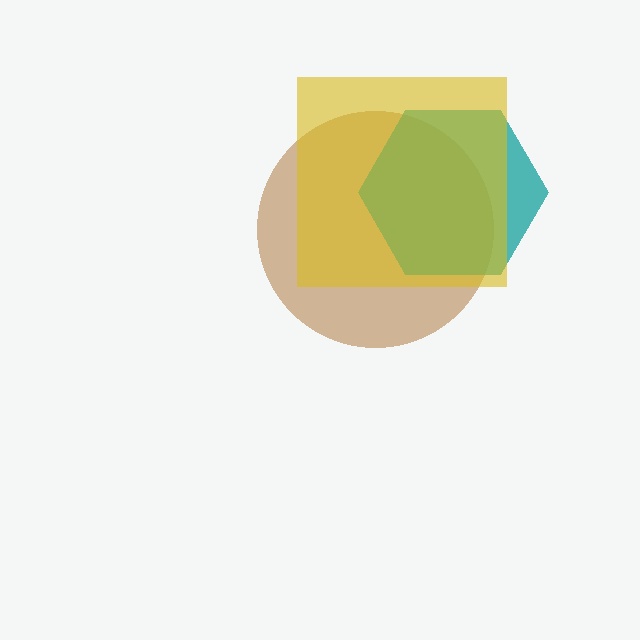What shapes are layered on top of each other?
The layered shapes are: a brown circle, a teal hexagon, a yellow square.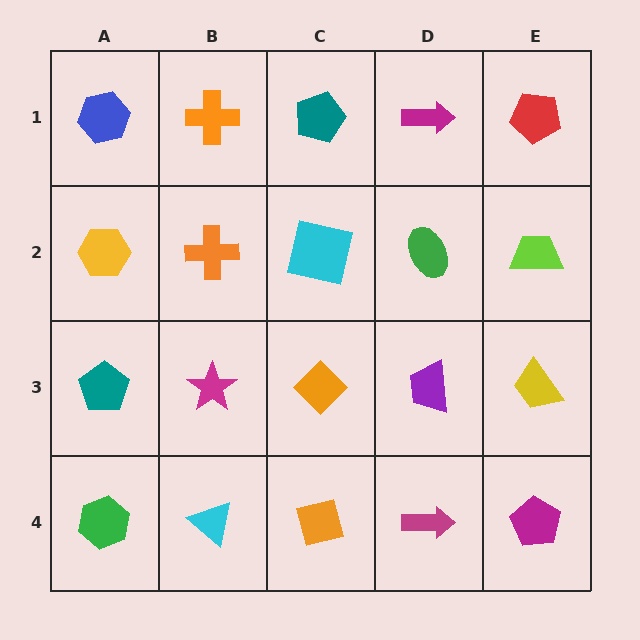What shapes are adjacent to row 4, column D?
A purple trapezoid (row 3, column D), an orange square (row 4, column C), a magenta pentagon (row 4, column E).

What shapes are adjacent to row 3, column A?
A yellow hexagon (row 2, column A), a green hexagon (row 4, column A), a magenta star (row 3, column B).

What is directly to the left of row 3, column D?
An orange diamond.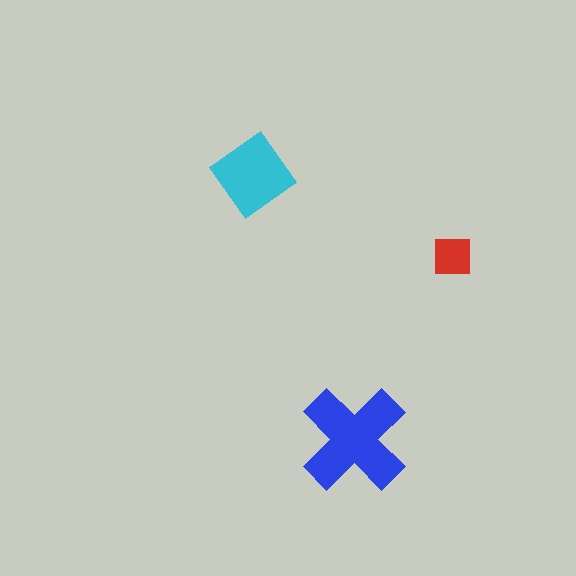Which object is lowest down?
The blue cross is bottommost.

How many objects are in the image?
There are 3 objects in the image.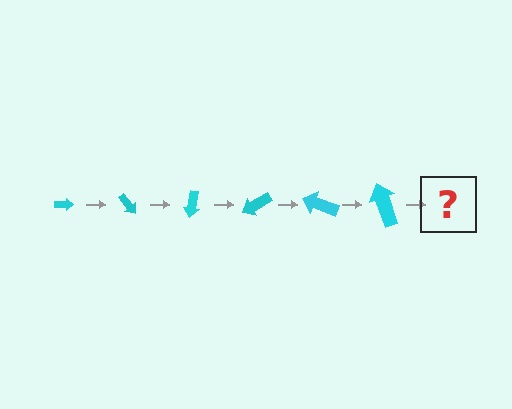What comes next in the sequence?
The next element should be an arrow, larger than the previous one and rotated 300 degrees from the start.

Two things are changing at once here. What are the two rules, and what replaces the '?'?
The two rules are that the arrow grows larger each step and it rotates 50 degrees each step. The '?' should be an arrow, larger than the previous one and rotated 300 degrees from the start.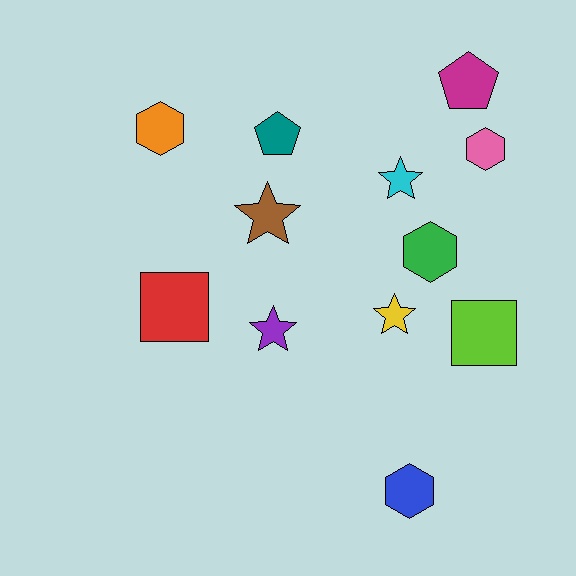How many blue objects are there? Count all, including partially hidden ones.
There is 1 blue object.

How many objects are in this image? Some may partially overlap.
There are 12 objects.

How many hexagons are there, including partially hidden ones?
There are 4 hexagons.